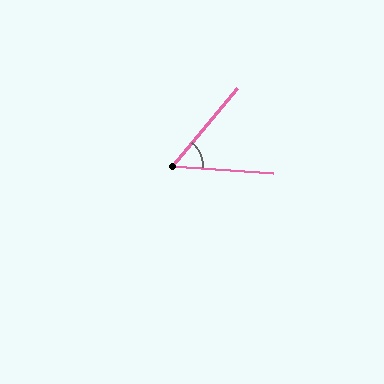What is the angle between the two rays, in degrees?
Approximately 54 degrees.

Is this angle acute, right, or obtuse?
It is acute.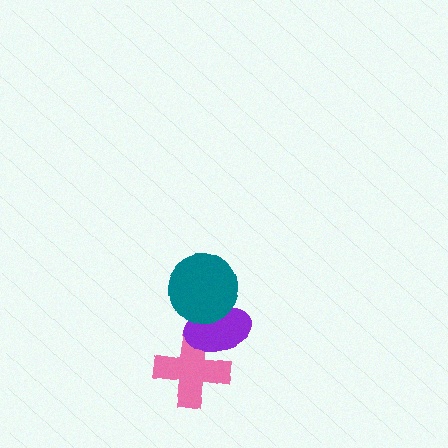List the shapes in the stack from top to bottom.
From top to bottom: the teal circle, the purple ellipse, the pink cross.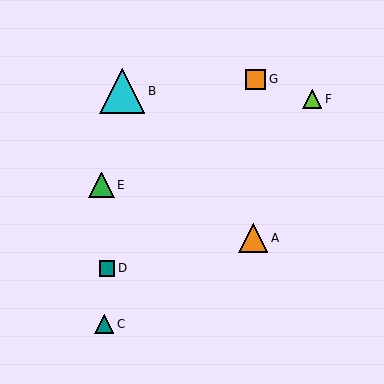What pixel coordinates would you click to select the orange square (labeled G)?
Click at (256, 79) to select the orange square G.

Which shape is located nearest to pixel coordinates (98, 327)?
The teal triangle (labeled C) at (104, 324) is nearest to that location.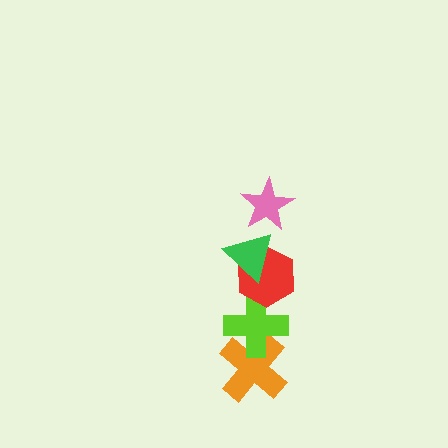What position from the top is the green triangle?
The green triangle is 2nd from the top.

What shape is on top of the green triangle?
The pink star is on top of the green triangle.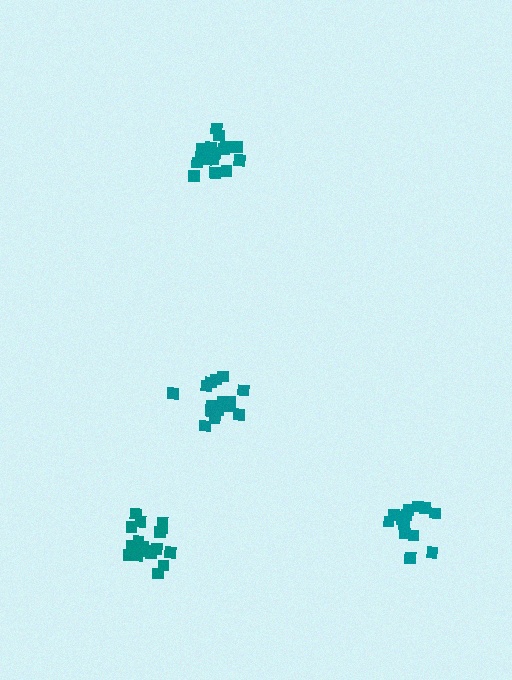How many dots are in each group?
Group 1: 15 dots, Group 2: 18 dots, Group 3: 19 dots, Group 4: 14 dots (66 total).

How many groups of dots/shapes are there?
There are 4 groups.